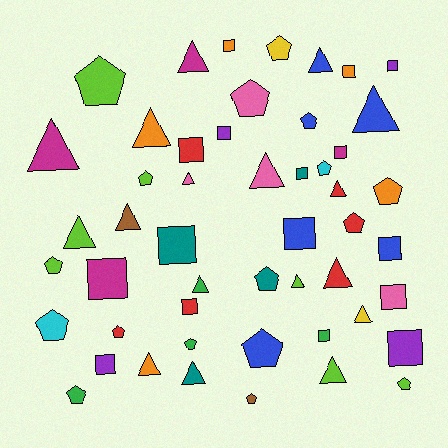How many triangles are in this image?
There are 17 triangles.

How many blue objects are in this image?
There are 6 blue objects.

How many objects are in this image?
There are 50 objects.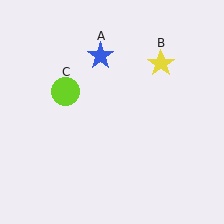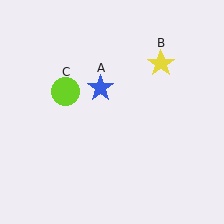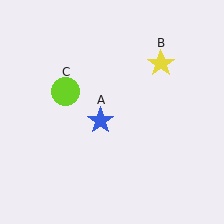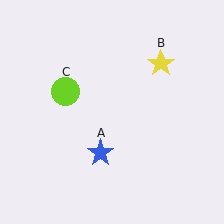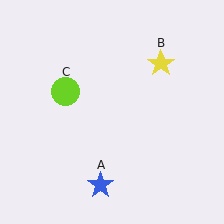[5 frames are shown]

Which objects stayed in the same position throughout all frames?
Yellow star (object B) and lime circle (object C) remained stationary.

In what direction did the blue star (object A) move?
The blue star (object A) moved down.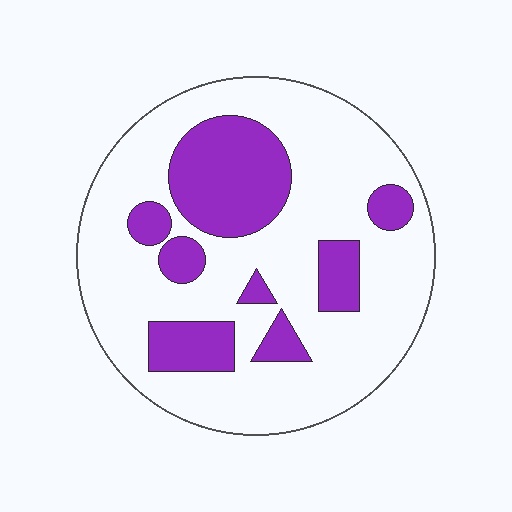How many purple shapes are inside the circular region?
8.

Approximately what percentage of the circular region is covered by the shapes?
Approximately 25%.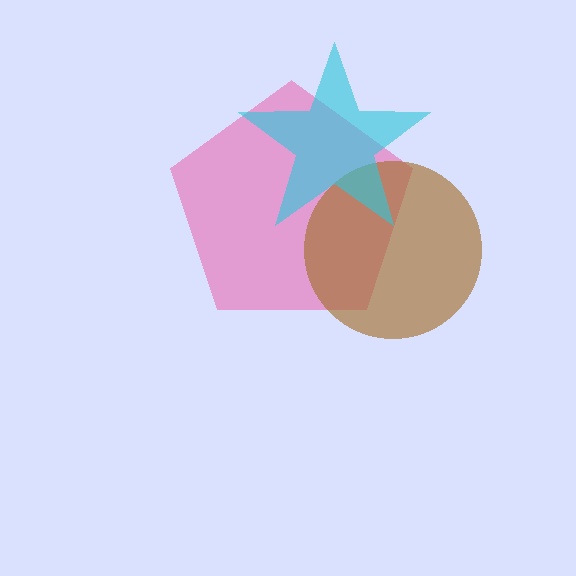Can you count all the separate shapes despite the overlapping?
Yes, there are 3 separate shapes.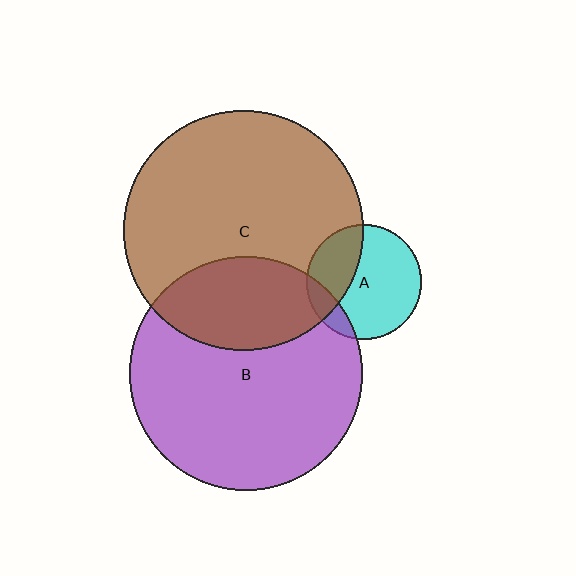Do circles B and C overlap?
Yes.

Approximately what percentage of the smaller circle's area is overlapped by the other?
Approximately 30%.